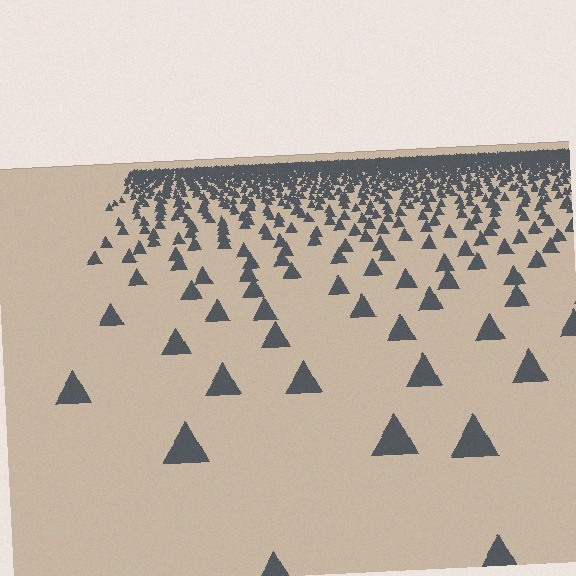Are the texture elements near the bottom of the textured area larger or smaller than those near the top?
Larger. Near the bottom, elements are closer to the viewer and appear at a bigger on-screen size.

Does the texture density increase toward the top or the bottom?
Density increases toward the top.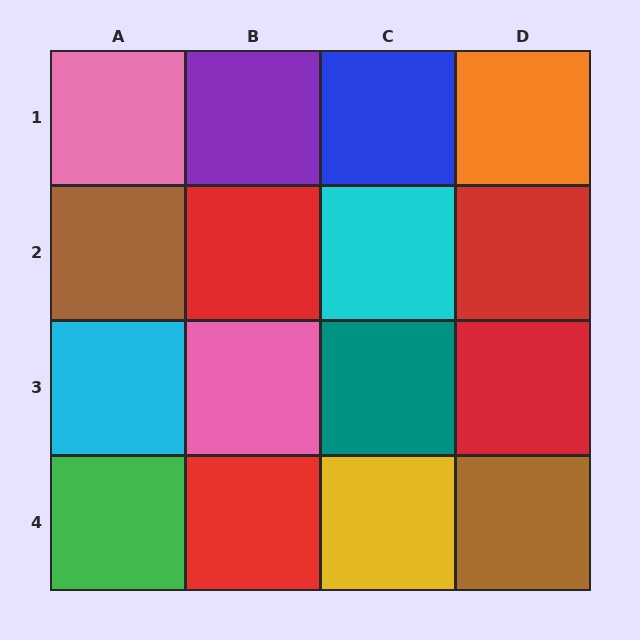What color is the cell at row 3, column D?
Red.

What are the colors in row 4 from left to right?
Green, red, yellow, brown.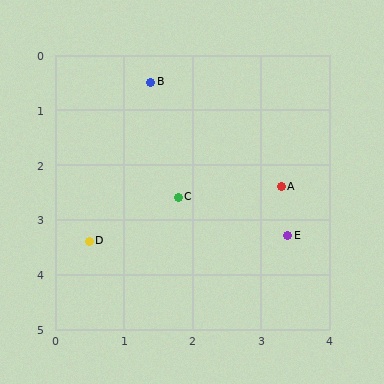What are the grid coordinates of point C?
Point C is at approximately (1.8, 2.6).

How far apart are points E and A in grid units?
Points E and A are about 0.9 grid units apart.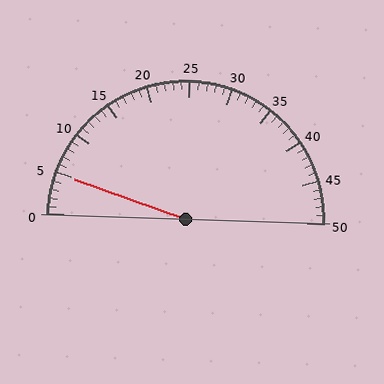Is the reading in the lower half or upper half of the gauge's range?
The reading is in the lower half of the range (0 to 50).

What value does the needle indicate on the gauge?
The needle indicates approximately 5.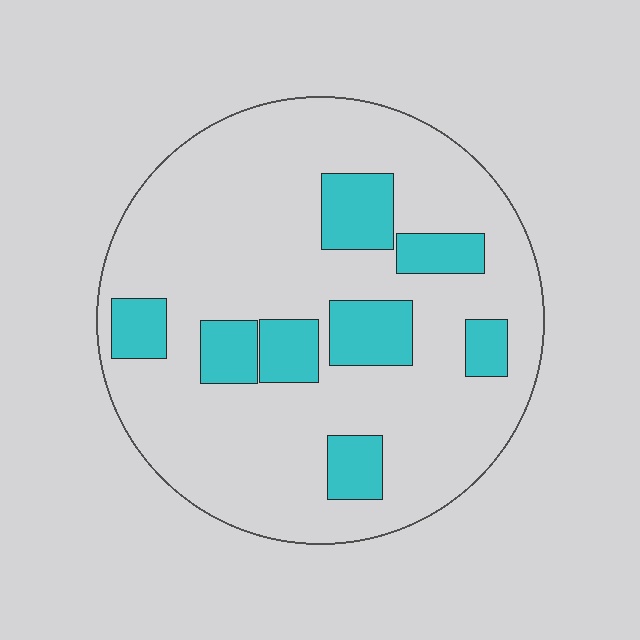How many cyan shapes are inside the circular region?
8.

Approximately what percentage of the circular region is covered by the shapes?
Approximately 20%.